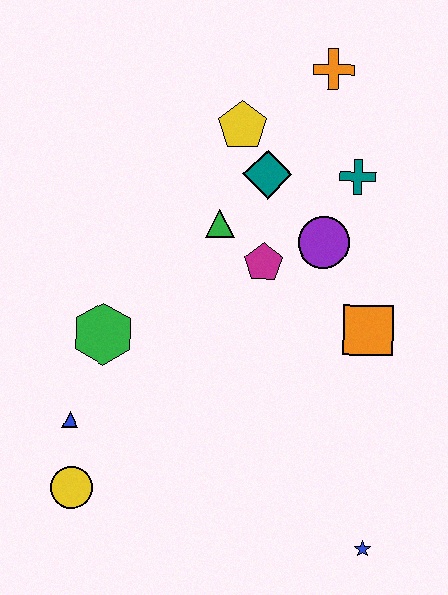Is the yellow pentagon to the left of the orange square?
Yes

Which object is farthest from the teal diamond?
The blue star is farthest from the teal diamond.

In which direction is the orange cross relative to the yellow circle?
The orange cross is above the yellow circle.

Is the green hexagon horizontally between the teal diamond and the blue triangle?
Yes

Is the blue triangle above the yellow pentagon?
No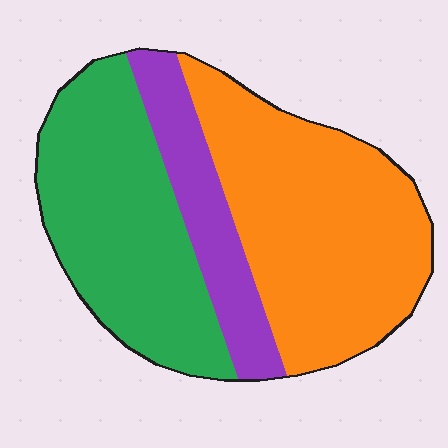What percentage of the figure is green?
Green takes up about three eighths (3/8) of the figure.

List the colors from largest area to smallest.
From largest to smallest: orange, green, purple.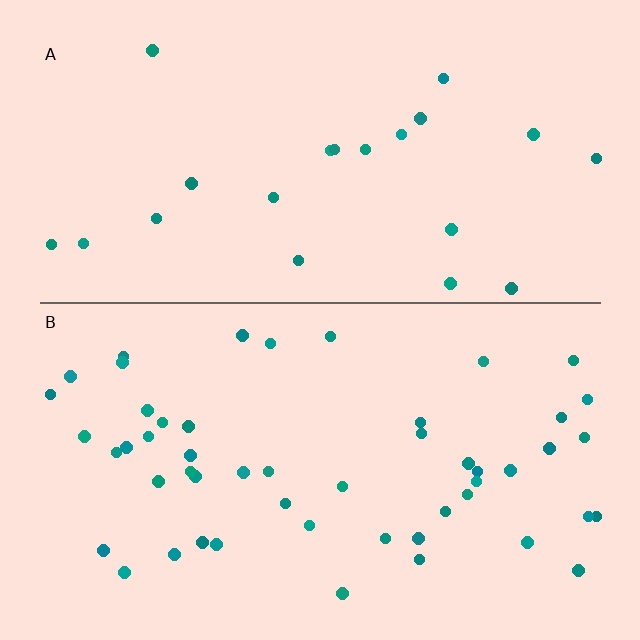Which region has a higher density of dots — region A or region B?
B (the bottom).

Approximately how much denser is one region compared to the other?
Approximately 2.4× — region B over region A.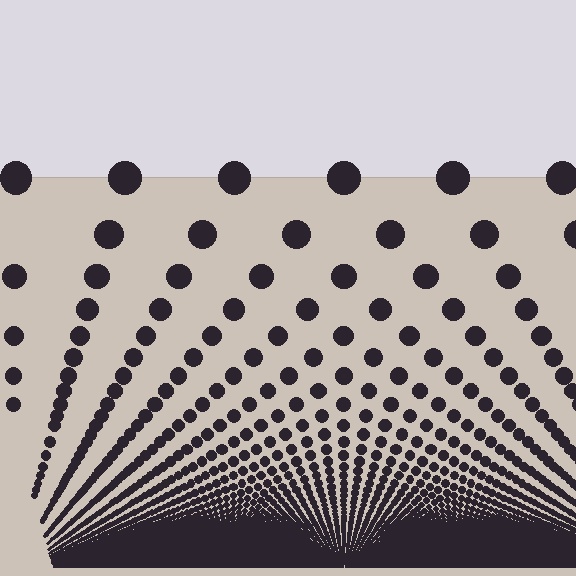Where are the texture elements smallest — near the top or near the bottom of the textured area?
Near the bottom.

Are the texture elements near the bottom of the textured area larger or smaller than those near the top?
Smaller. The gradient is inverted — elements near the bottom are smaller and denser.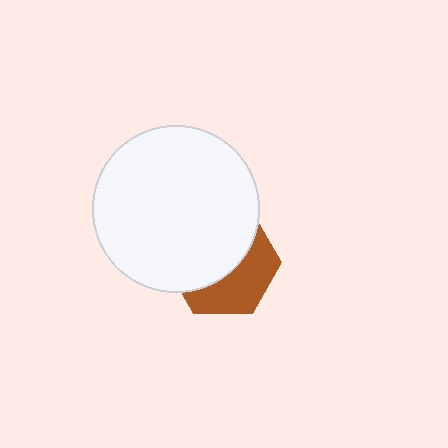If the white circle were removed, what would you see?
You would see the complete brown hexagon.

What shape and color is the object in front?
The object in front is a white circle.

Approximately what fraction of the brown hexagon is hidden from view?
Roughly 58% of the brown hexagon is hidden behind the white circle.